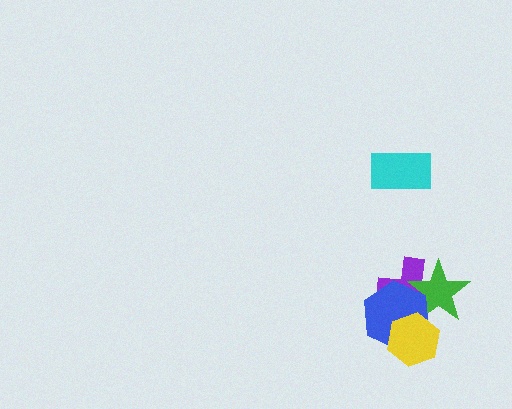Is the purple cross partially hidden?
Yes, it is partially covered by another shape.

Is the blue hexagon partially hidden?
Yes, it is partially covered by another shape.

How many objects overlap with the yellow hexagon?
3 objects overlap with the yellow hexagon.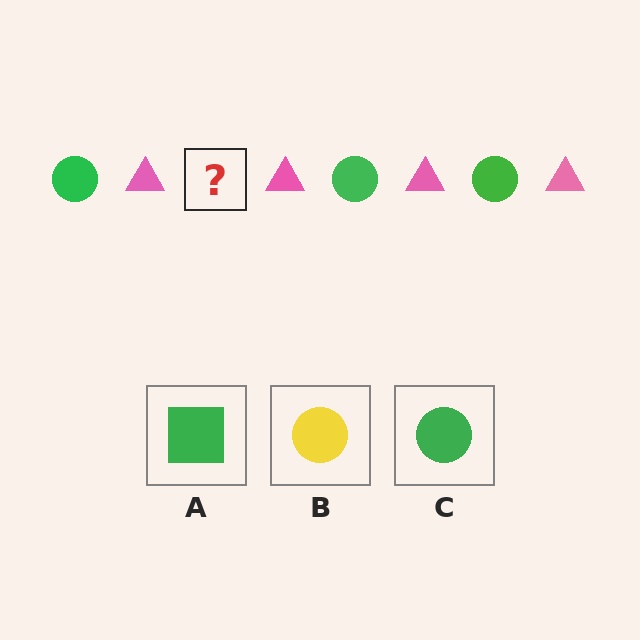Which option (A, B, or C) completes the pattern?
C.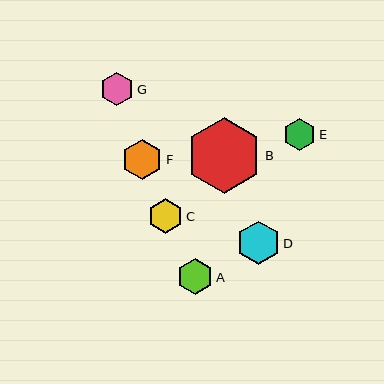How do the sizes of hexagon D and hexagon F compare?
Hexagon D and hexagon F are approximately the same size.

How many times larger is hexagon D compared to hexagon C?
Hexagon D is approximately 1.3 times the size of hexagon C.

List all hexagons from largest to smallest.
From largest to smallest: B, D, F, A, C, G, E.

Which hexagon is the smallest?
Hexagon E is the smallest with a size of approximately 32 pixels.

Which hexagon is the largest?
Hexagon B is the largest with a size of approximately 75 pixels.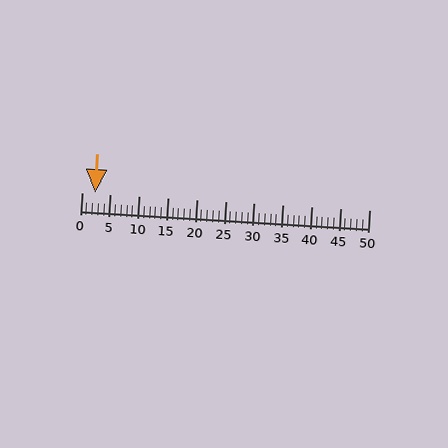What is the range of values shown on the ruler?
The ruler shows values from 0 to 50.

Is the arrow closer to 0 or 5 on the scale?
The arrow is closer to 0.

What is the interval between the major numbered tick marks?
The major tick marks are spaced 5 units apart.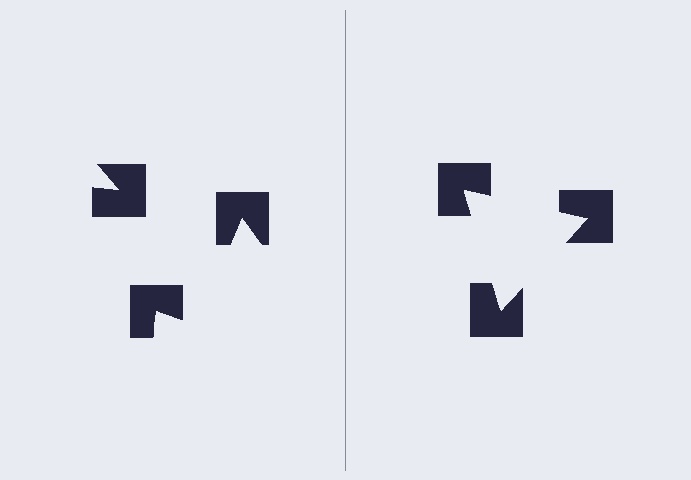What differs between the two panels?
The notched squares are positioned identically on both sides; only the wedge orientations differ. On the right they align to a triangle; on the left they are misaligned.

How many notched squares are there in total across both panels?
6 — 3 on each side.